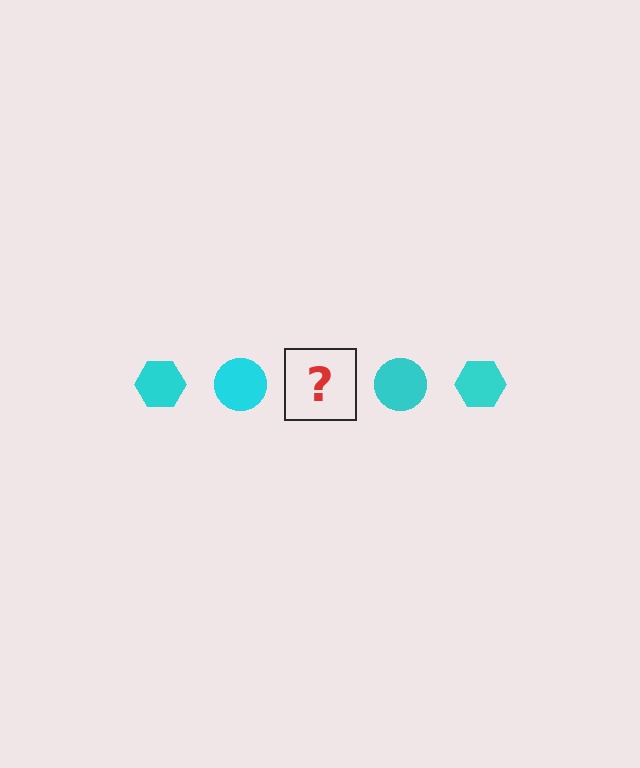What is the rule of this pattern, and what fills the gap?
The rule is that the pattern cycles through hexagon, circle shapes in cyan. The gap should be filled with a cyan hexagon.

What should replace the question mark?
The question mark should be replaced with a cyan hexagon.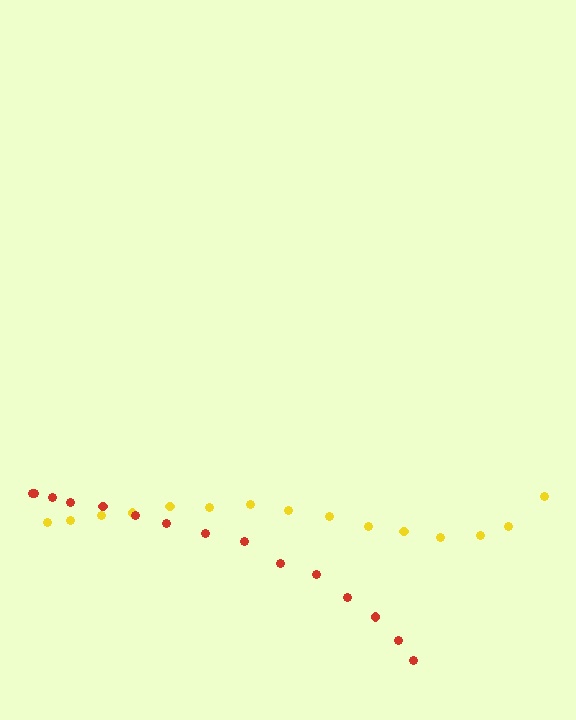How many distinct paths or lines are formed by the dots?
There are 2 distinct paths.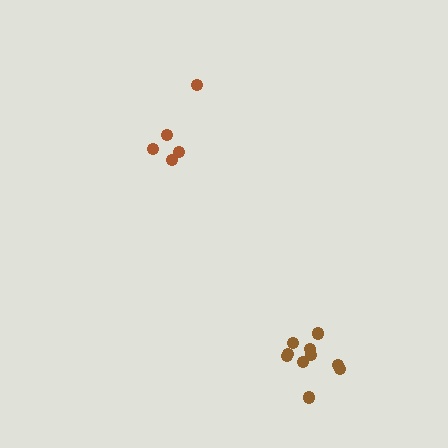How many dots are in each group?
Group 1: 10 dots, Group 2: 5 dots (15 total).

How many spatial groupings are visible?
There are 2 spatial groupings.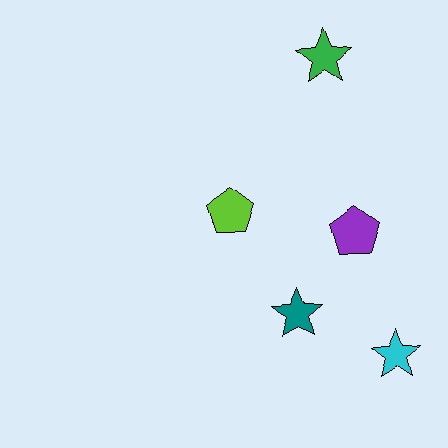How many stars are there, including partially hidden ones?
There are 3 stars.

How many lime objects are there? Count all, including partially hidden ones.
There is 1 lime object.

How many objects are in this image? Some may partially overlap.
There are 5 objects.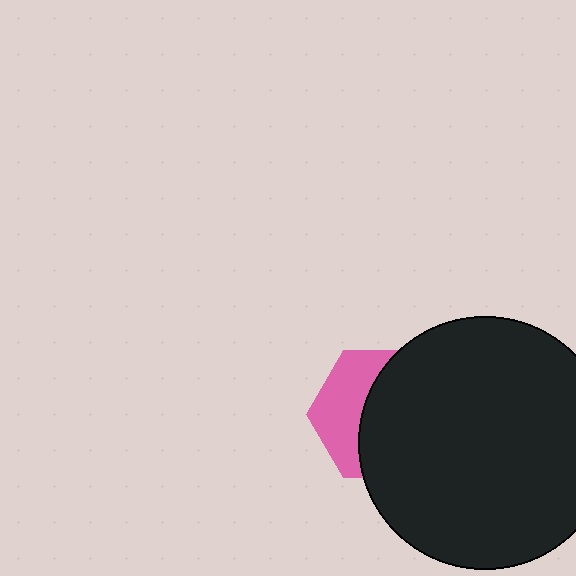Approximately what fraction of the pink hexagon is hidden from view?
Roughly 61% of the pink hexagon is hidden behind the black circle.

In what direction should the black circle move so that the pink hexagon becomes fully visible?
The black circle should move right. That is the shortest direction to clear the overlap and leave the pink hexagon fully visible.